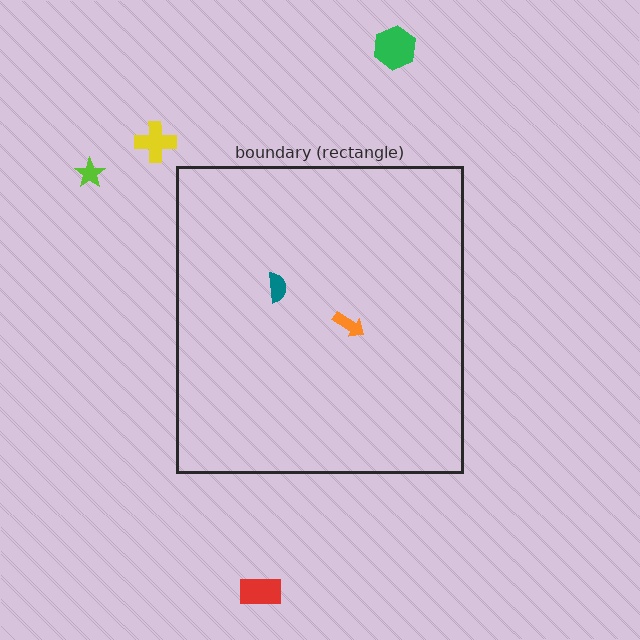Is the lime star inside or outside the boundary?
Outside.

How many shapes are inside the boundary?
2 inside, 4 outside.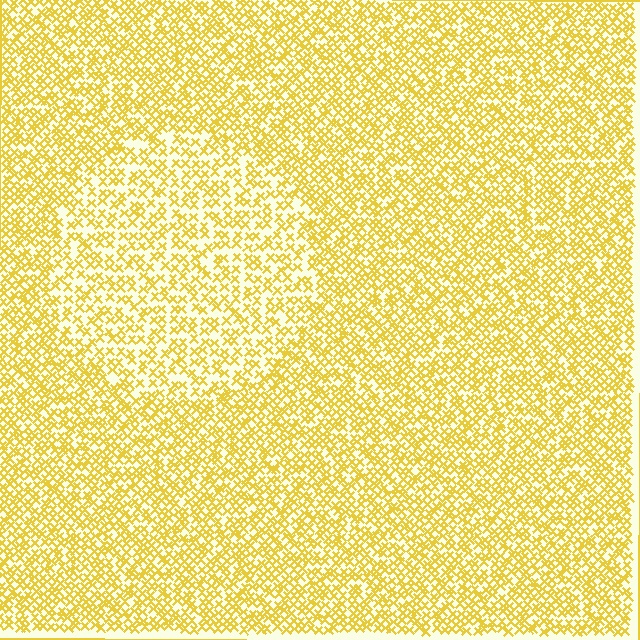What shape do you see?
I see a circle.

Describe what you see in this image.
The image contains small yellow elements arranged at two different densities. A circle-shaped region is visible where the elements are less densely packed than the surrounding area.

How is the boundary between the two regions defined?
The boundary is defined by a change in element density (approximately 1.6x ratio). All elements are the same color, size, and shape.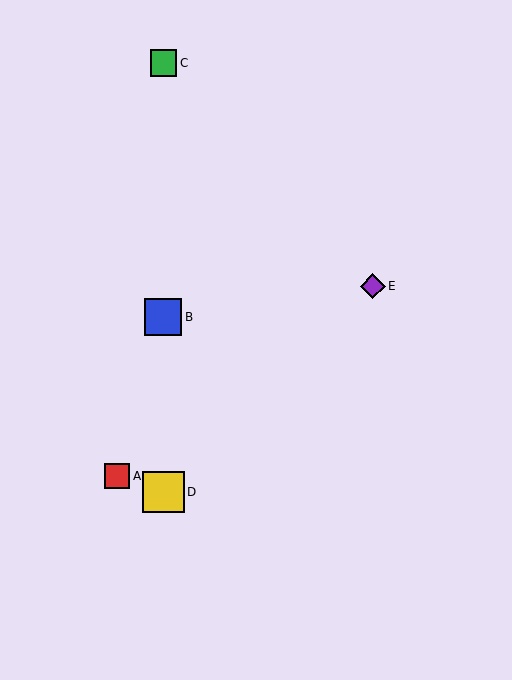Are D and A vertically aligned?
No, D is at x≈163 and A is at x≈117.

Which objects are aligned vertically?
Objects B, C, D are aligned vertically.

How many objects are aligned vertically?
3 objects (B, C, D) are aligned vertically.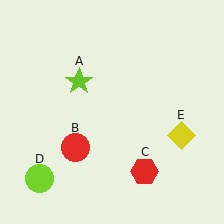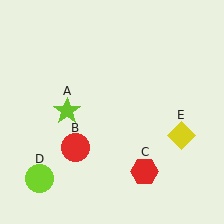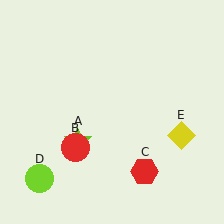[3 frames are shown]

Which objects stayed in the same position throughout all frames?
Red circle (object B) and red hexagon (object C) and lime circle (object D) and yellow diamond (object E) remained stationary.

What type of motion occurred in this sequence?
The lime star (object A) rotated counterclockwise around the center of the scene.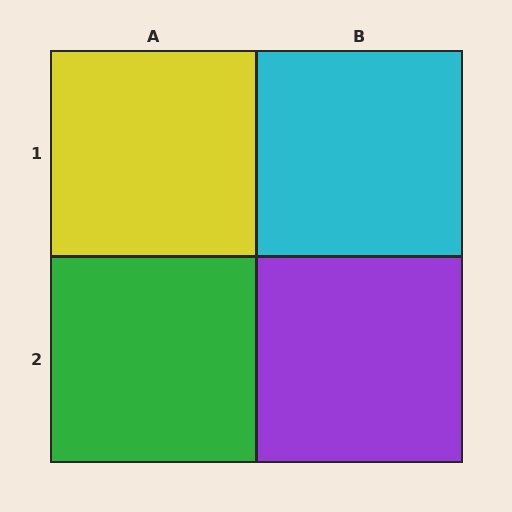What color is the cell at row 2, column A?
Green.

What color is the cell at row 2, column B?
Purple.